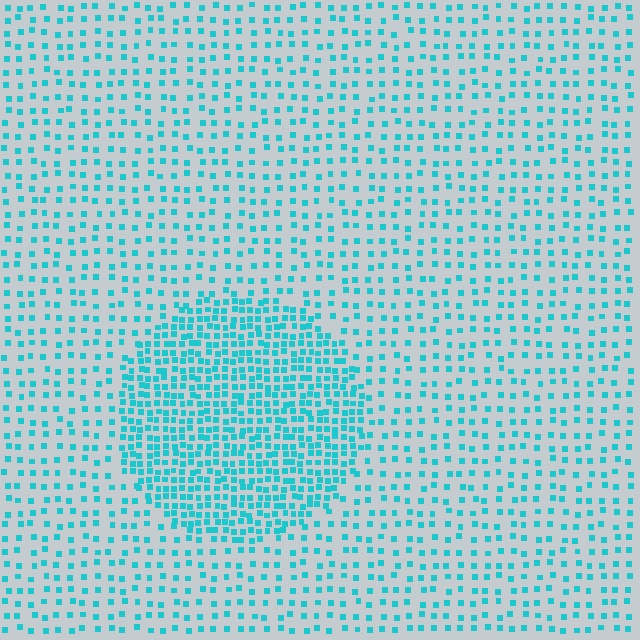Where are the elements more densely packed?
The elements are more densely packed inside the circle boundary.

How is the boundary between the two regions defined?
The boundary is defined by a change in element density (approximately 2.3x ratio). All elements are the same color, size, and shape.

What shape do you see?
I see a circle.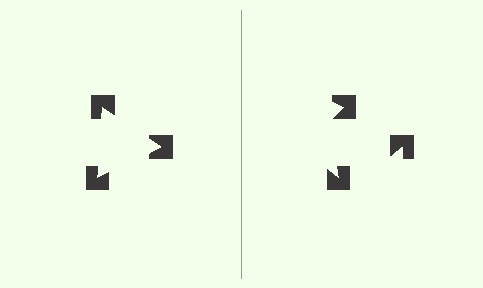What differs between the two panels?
The notched squares are positioned identically on both sides; only the wedge orientations differ. On the left they align to a triangle; on the right they are misaligned.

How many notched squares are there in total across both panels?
6 — 3 on each side.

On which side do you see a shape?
An illusory triangle appears on the left side. On the right side the wedge cuts are rotated, so no coherent shape forms.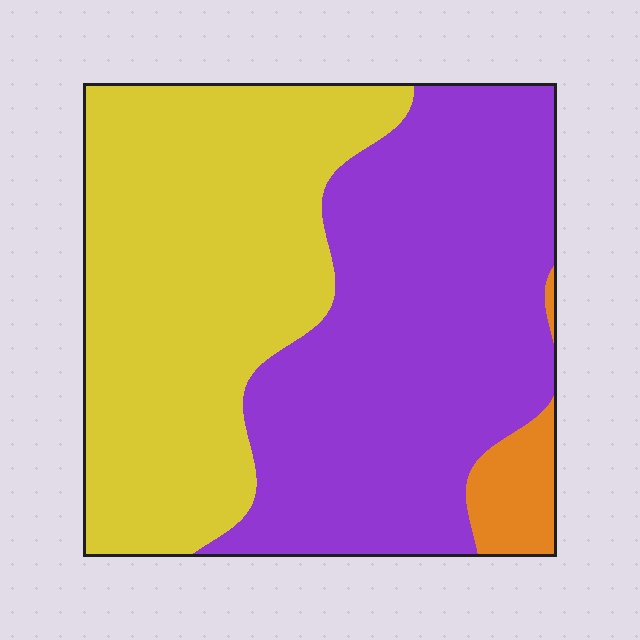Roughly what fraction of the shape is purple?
Purple takes up about one half (1/2) of the shape.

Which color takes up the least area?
Orange, at roughly 5%.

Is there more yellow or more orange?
Yellow.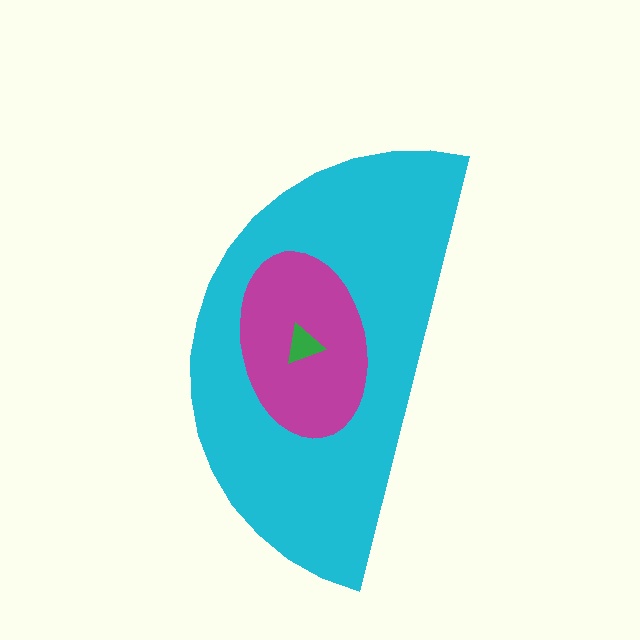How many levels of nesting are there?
3.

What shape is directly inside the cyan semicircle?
The magenta ellipse.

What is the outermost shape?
The cyan semicircle.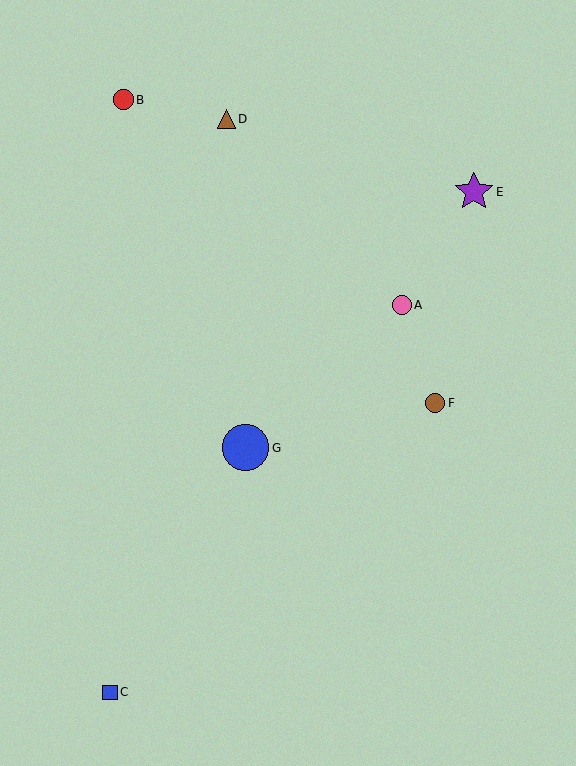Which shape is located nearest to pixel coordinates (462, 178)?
The purple star (labeled E) at (474, 192) is nearest to that location.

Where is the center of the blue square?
The center of the blue square is at (110, 692).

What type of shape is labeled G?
Shape G is a blue circle.